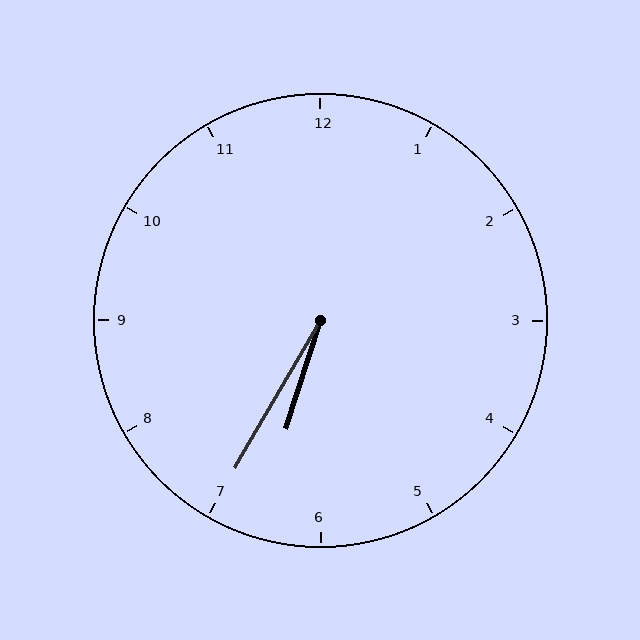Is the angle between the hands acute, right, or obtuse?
It is acute.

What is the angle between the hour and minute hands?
Approximately 12 degrees.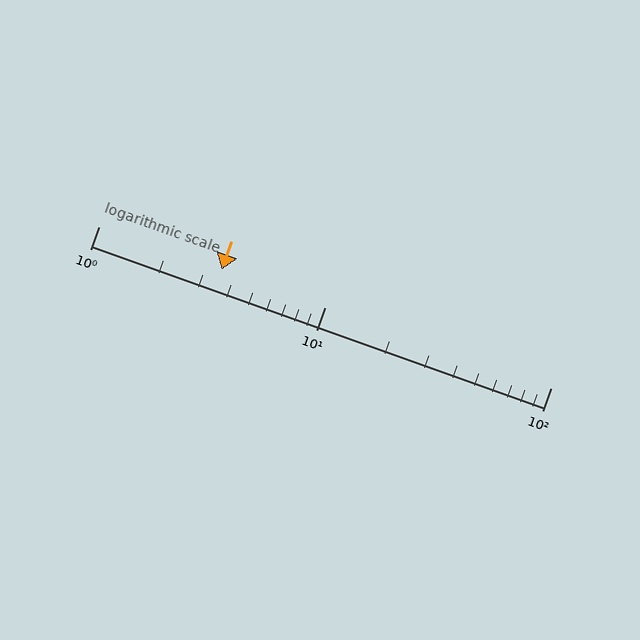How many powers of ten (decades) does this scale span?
The scale spans 2 decades, from 1 to 100.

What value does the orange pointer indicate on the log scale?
The pointer indicates approximately 3.5.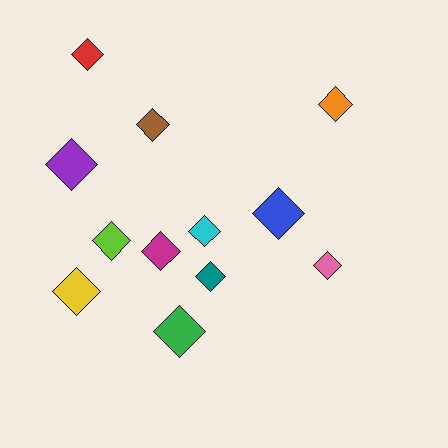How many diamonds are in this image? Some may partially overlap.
There are 12 diamonds.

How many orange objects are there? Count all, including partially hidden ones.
There is 1 orange object.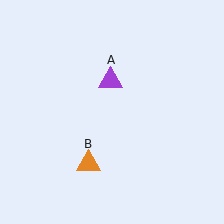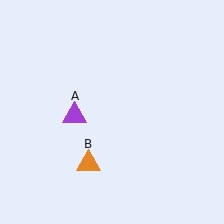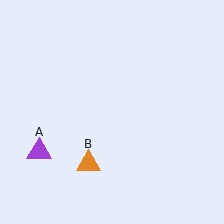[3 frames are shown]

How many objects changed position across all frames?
1 object changed position: purple triangle (object A).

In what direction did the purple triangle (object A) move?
The purple triangle (object A) moved down and to the left.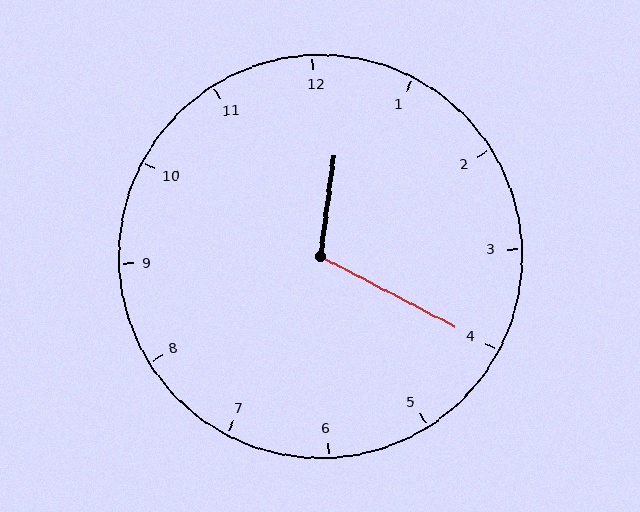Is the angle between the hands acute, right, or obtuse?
It is obtuse.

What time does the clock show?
12:20.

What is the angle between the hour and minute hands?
Approximately 110 degrees.